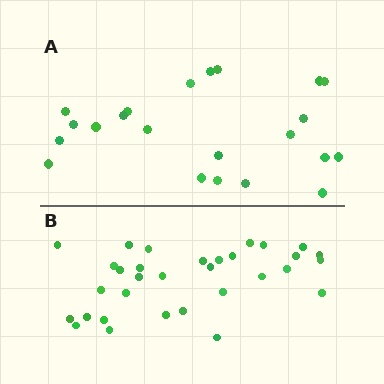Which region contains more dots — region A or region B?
Region B (the bottom region) has more dots.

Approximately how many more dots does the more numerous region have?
Region B has roughly 10 or so more dots than region A.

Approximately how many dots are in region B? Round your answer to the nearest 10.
About 30 dots. (The exact count is 32, which rounds to 30.)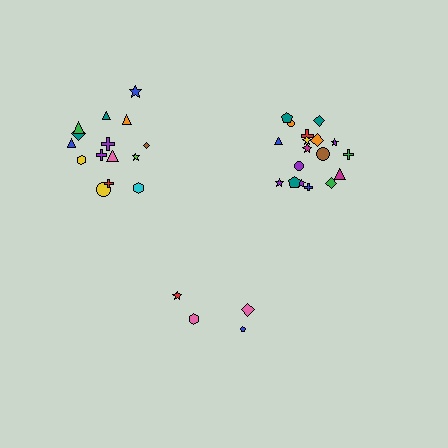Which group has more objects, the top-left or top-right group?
The top-right group.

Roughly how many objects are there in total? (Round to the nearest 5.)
Roughly 35 objects in total.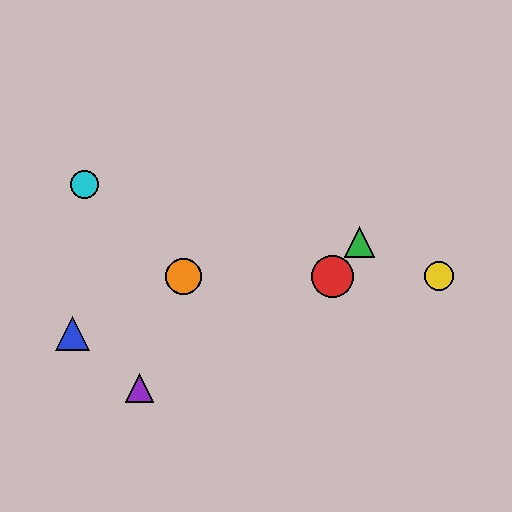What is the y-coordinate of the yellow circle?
The yellow circle is at y≈276.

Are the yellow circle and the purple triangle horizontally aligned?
No, the yellow circle is at y≈276 and the purple triangle is at y≈388.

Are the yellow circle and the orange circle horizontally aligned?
Yes, both are at y≈276.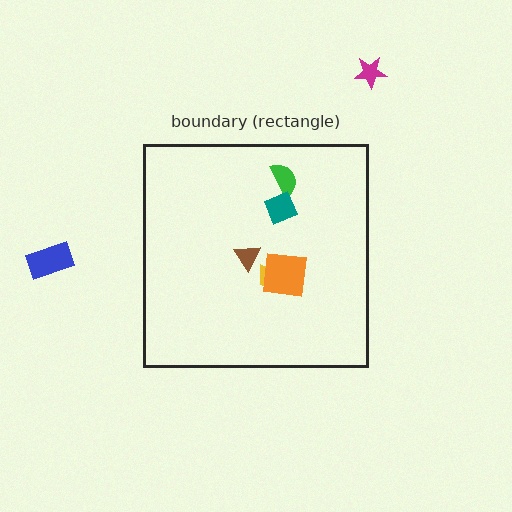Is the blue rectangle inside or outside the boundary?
Outside.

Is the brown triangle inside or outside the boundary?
Inside.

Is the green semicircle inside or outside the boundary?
Inside.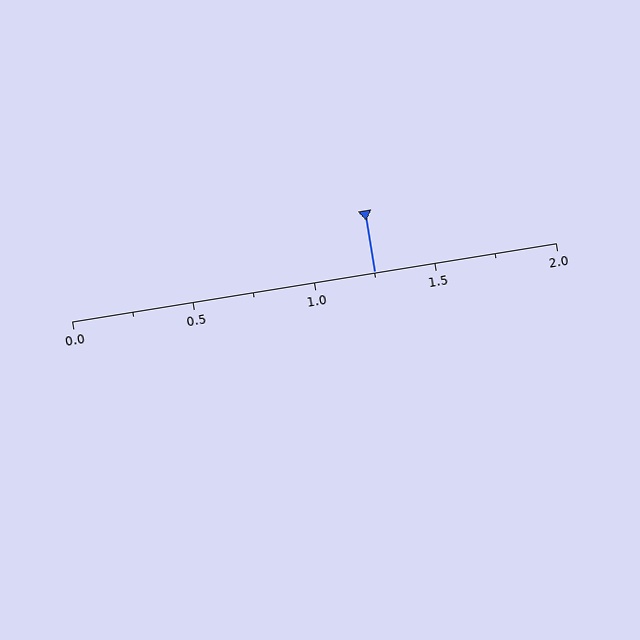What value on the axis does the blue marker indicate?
The marker indicates approximately 1.25.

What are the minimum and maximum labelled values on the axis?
The axis runs from 0.0 to 2.0.